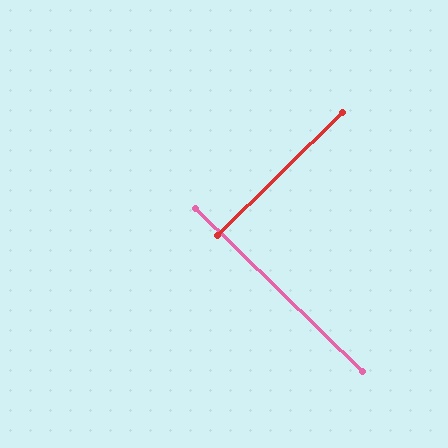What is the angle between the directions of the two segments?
Approximately 89 degrees.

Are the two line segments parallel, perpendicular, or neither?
Perpendicular — they meet at approximately 89°.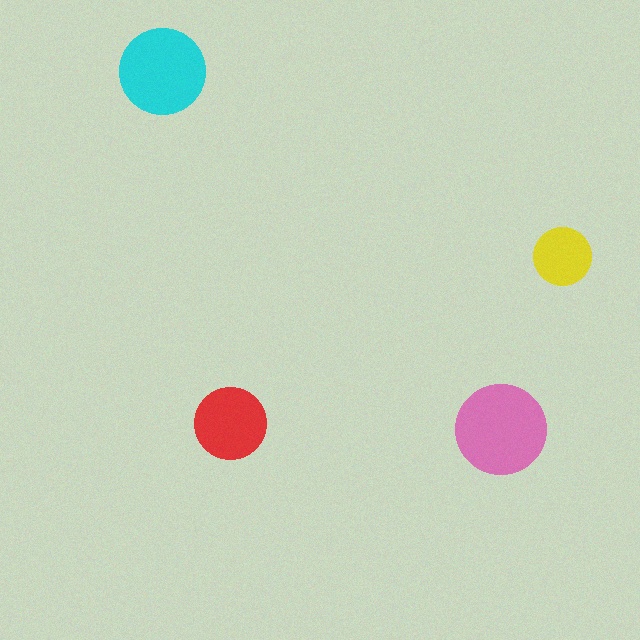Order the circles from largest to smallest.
the pink one, the cyan one, the red one, the yellow one.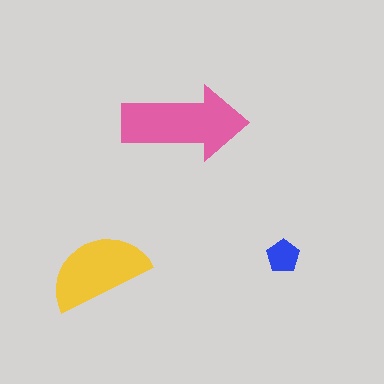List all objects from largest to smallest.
The pink arrow, the yellow semicircle, the blue pentagon.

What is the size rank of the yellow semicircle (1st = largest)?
2nd.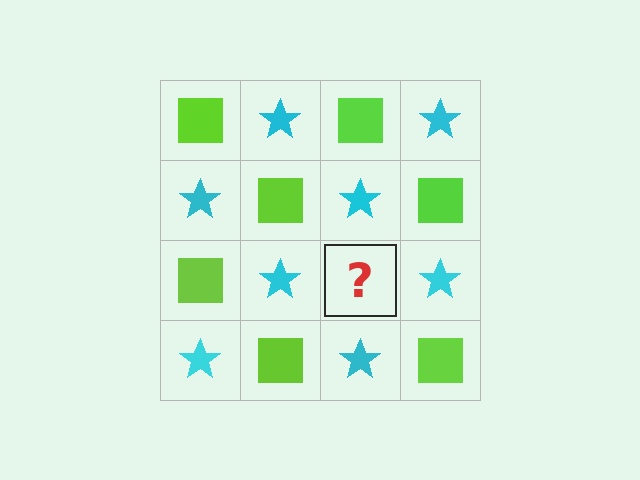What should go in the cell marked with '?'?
The missing cell should contain a lime square.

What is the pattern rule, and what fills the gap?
The rule is that it alternates lime square and cyan star in a checkerboard pattern. The gap should be filled with a lime square.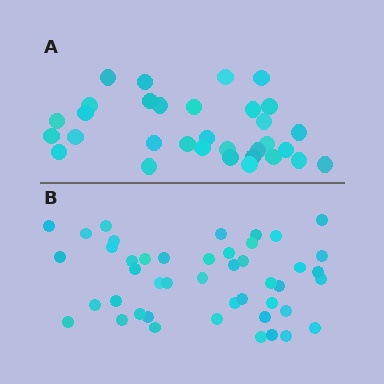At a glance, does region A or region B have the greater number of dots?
Region B (the bottom region) has more dots.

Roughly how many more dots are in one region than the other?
Region B has approximately 15 more dots than region A.